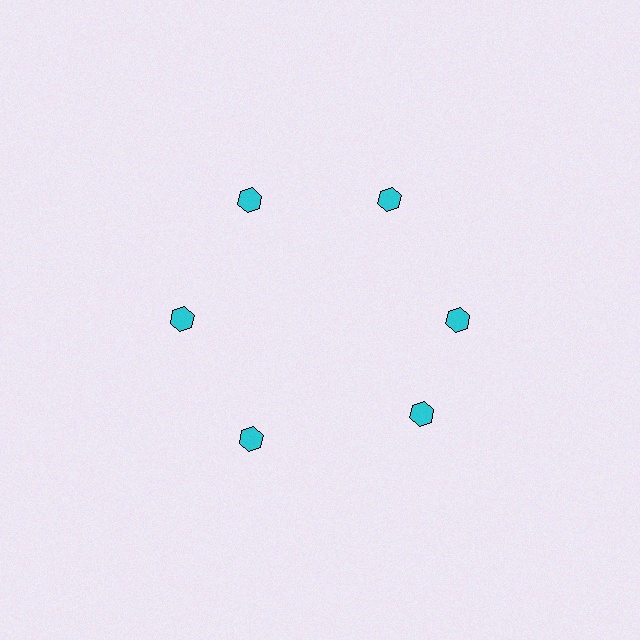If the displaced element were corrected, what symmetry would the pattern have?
It would have 6-fold rotational symmetry — the pattern would map onto itself every 60 degrees.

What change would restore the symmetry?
The symmetry would be restored by rotating it back into even spacing with its neighbors so that all 6 hexagons sit at equal angles and equal distance from the center.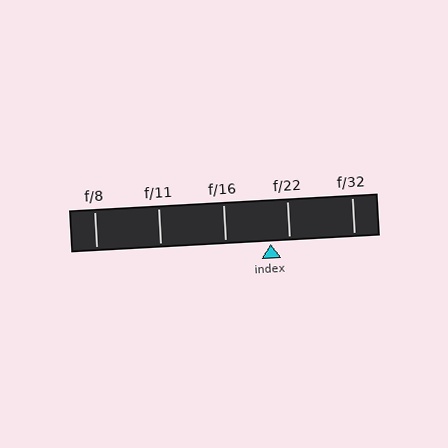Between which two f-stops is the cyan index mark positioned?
The index mark is between f/16 and f/22.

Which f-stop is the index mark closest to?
The index mark is closest to f/22.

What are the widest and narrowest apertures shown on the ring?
The widest aperture shown is f/8 and the narrowest is f/32.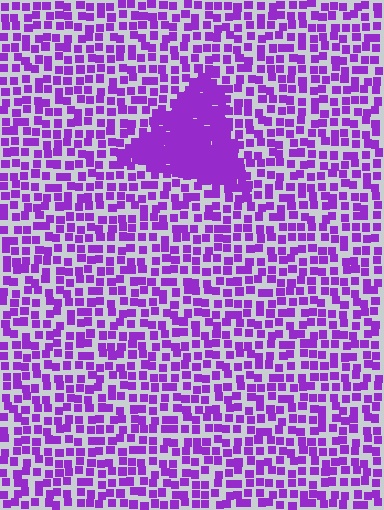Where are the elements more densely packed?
The elements are more densely packed inside the triangle boundary.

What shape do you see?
I see a triangle.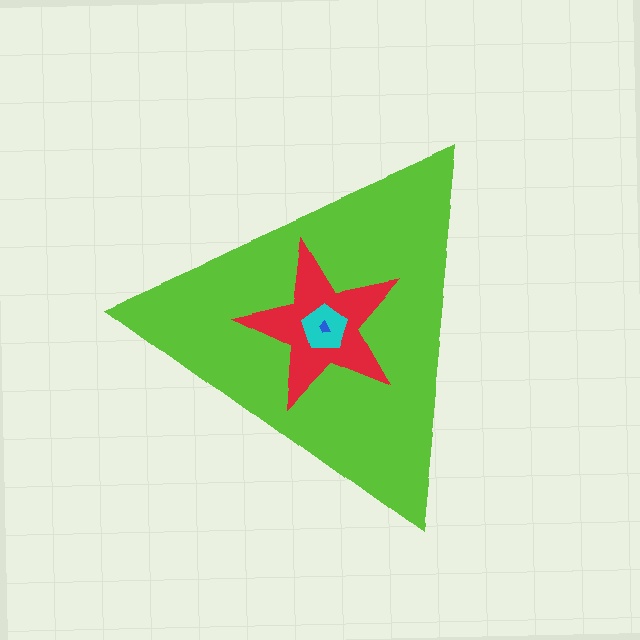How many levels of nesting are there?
4.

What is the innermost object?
The blue trapezoid.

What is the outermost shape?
The lime triangle.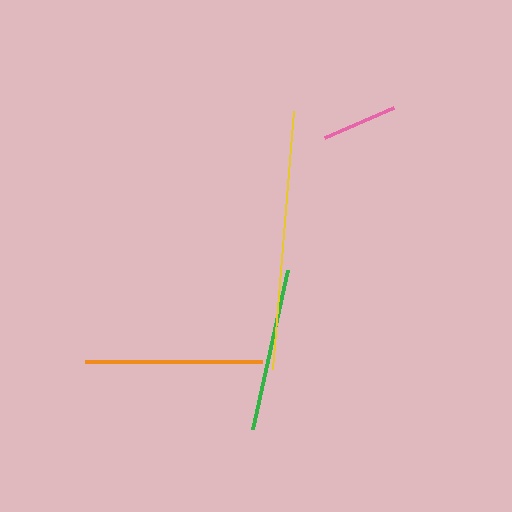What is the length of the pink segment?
The pink segment is approximately 76 pixels long.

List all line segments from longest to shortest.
From longest to shortest: yellow, orange, green, pink.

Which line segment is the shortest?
The pink line is the shortest at approximately 76 pixels.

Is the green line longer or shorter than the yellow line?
The yellow line is longer than the green line.